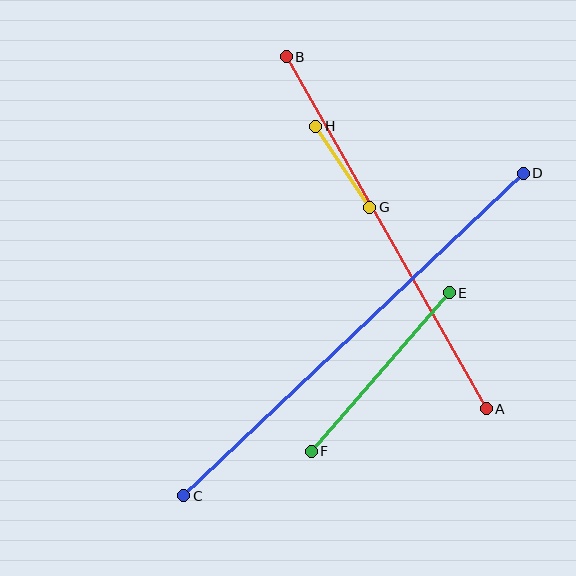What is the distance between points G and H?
The distance is approximately 97 pixels.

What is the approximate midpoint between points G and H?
The midpoint is at approximately (343, 167) pixels.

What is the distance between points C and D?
The distance is approximately 469 pixels.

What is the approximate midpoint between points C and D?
The midpoint is at approximately (353, 335) pixels.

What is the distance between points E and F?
The distance is approximately 210 pixels.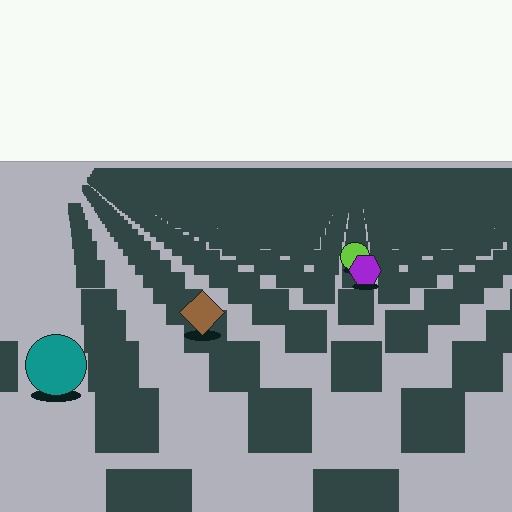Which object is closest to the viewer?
The teal circle is closest. The texture marks near it are larger and more spread out.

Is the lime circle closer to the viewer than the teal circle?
No. The teal circle is closer — you can tell from the texture gradient: the ground texture is coarser near it.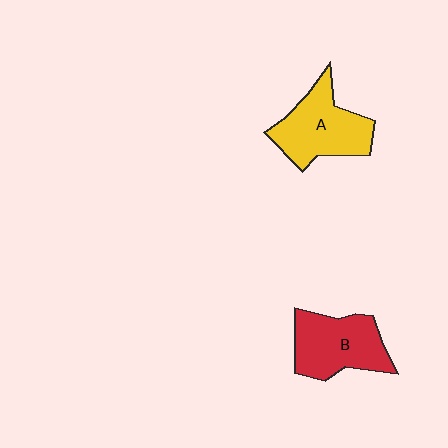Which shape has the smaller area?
Shape B (red).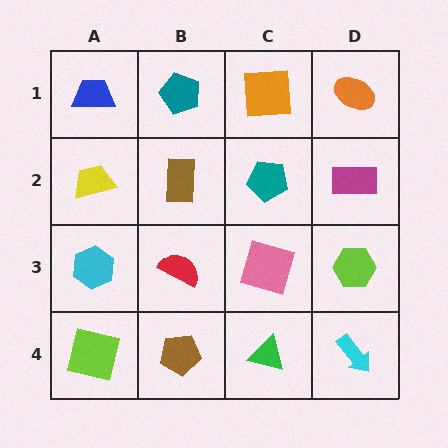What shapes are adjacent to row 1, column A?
A yellow trapezoid (row 2, column A), a teal pentagon (row 1, column B).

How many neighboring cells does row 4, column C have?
3.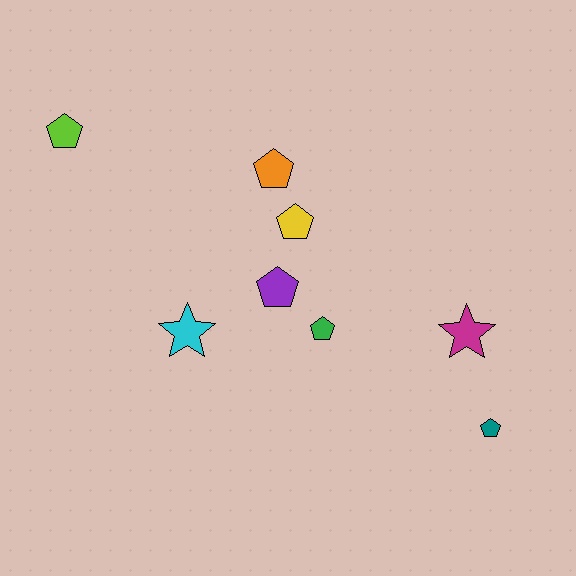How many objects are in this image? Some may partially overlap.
There are 8 objects.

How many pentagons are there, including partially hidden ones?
There are 6 pentagons.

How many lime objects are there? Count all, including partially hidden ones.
There is 1 lime object.